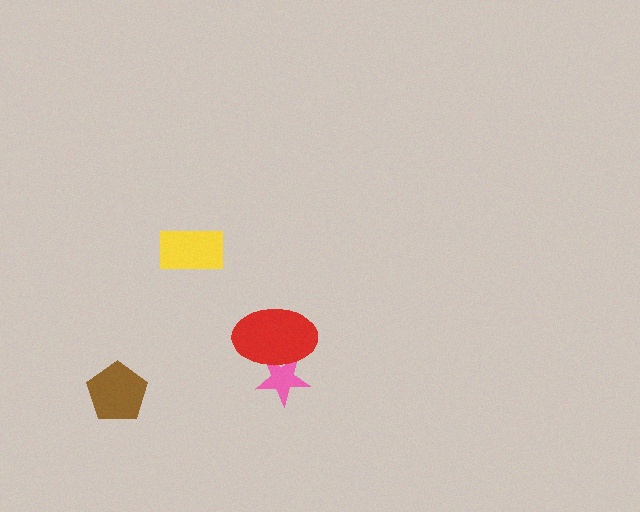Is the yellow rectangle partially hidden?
No, no other shape covers it.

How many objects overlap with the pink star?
1 object overlaps with the pink star.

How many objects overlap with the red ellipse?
1 object overlaps with the red ellipse.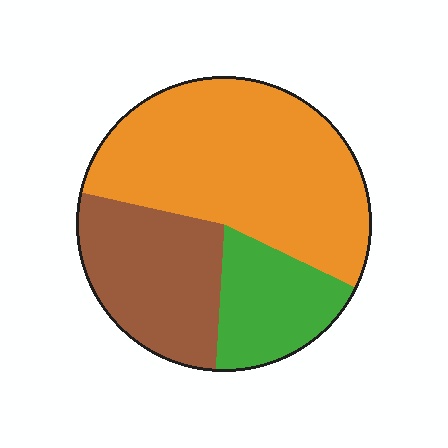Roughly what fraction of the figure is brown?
Brown takes up between a quarter and a half of the figure.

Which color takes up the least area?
Green, at roughly 20%.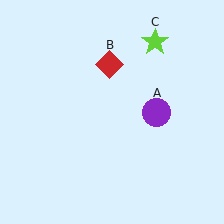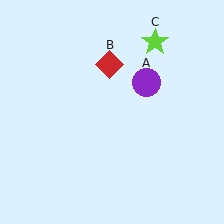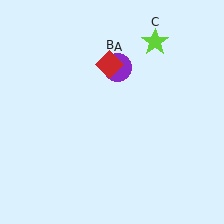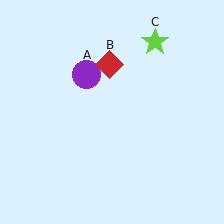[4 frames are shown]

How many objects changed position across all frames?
1 object changed position: purple circle (object A).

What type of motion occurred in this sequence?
The purple circle (object A) rotated counterclockwise around the center of the scene.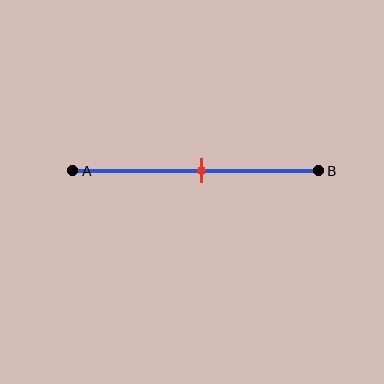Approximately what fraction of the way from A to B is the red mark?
The red mark is approximately 50% of the way from A to B.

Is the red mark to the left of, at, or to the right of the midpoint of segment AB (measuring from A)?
The red mark is approximately at the midpoint of segment AB.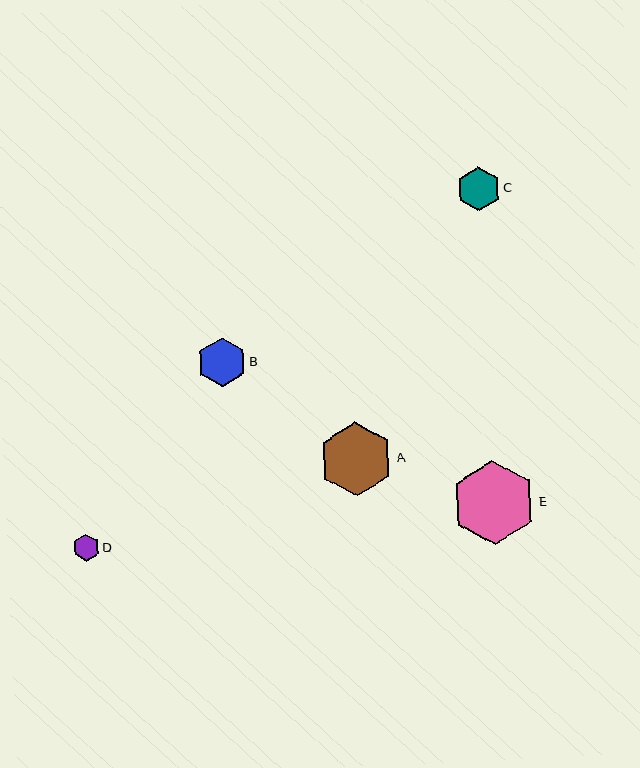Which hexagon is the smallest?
Hexagon D is the smallest with a size of approximately 27 pixels.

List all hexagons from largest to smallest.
From largest to smallest: E, A, B, C, D.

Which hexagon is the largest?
Hexagon E is the largest with a size of approximately 84 pixels.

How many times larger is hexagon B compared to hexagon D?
Hexagon B is approximately 1.8 times the size of hexagon D.